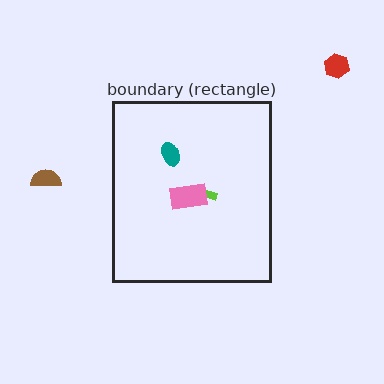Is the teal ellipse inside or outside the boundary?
Inside.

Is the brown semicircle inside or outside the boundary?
Outside.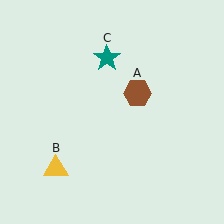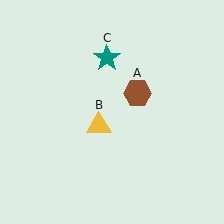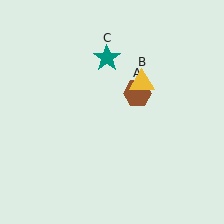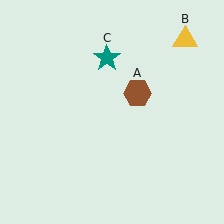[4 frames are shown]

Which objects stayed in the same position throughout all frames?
Brown hexagon (object A) and teal star (object C) remained stationary.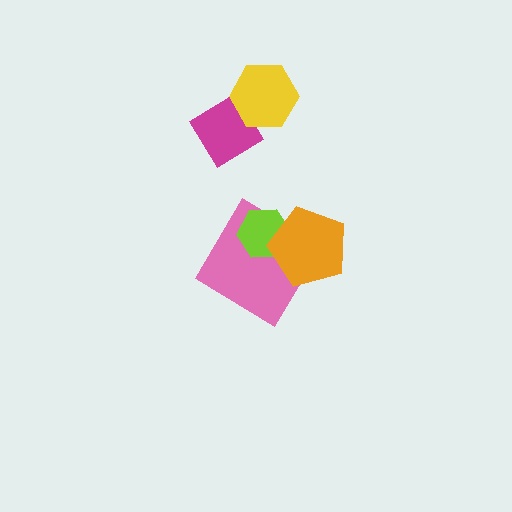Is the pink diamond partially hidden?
Yes, it is partially covered by another shape.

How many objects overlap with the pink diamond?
2 objects overlap with the pink diamond.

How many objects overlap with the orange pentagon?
2 objects overlap with the orange pentagon.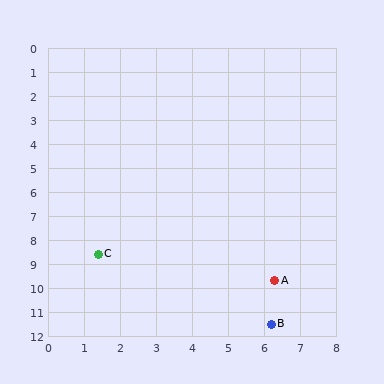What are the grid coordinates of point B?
Point B is at approximately (6.2, 11.5).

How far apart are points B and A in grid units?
Points B and A are about 1.8 grid units apart.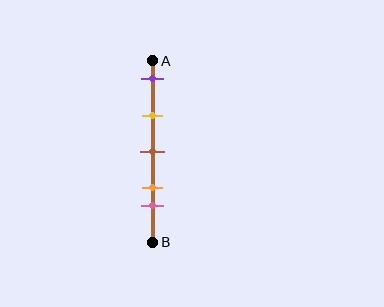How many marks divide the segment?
There are 5 marks dividing the segment.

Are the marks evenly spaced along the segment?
No, the marks are not evenly spaced.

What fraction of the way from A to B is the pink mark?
The pink mark is approximately 80% (0.8) of the way from A to B.